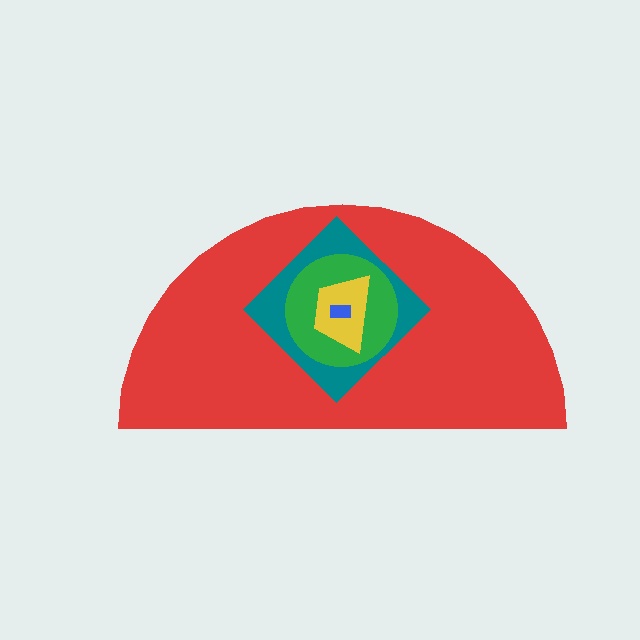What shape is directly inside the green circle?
The yellow trapezoid.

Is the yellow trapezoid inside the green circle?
Yes.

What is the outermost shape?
The red semicircle.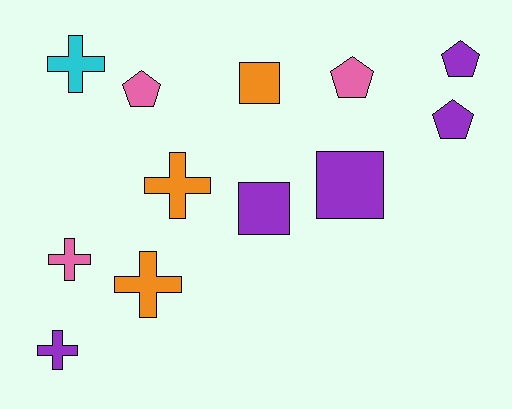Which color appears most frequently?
Purple, with 5 objects.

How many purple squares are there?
There are 2 purple squares.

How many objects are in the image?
There are 12 objects.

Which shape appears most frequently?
Cross, with 5 objects.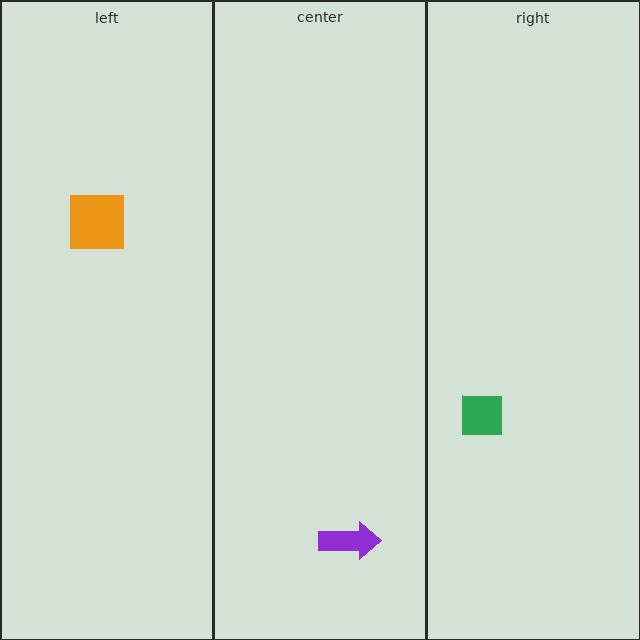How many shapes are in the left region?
1.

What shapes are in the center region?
The purple arrow.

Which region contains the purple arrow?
The center region.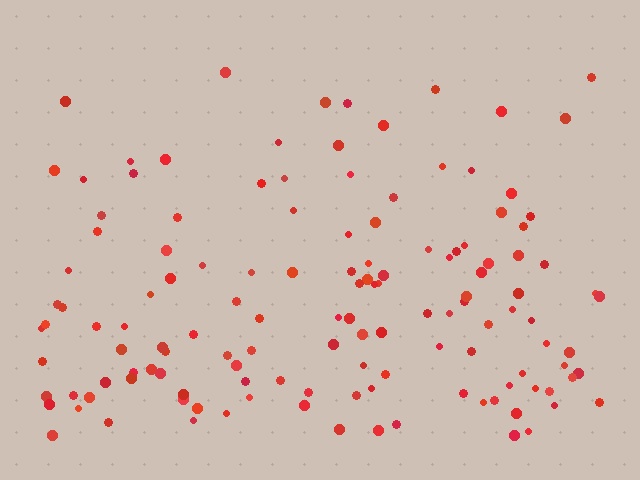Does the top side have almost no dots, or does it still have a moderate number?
Still a moderate number, just noticeably fewer than the bottom.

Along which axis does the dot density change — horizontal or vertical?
Vertical.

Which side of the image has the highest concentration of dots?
The bottom.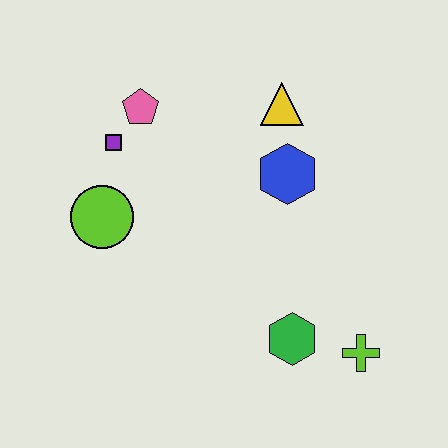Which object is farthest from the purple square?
The lime cross is farthest from the purple square.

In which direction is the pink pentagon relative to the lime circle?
The pink pentagon is above the lime circle.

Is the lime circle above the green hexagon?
Yes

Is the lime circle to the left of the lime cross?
Yes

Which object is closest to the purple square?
The pink pentagon is closest to the purple square.